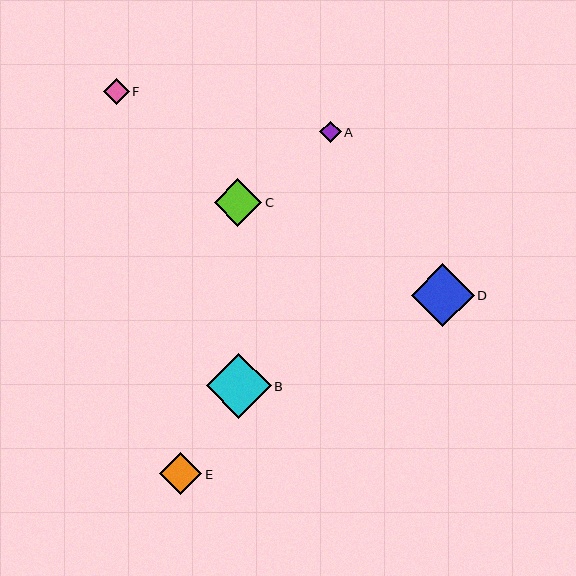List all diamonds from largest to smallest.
From largest to smallest: B, D, C, E, F, A.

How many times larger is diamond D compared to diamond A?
Diamond D is approximately 2.9 times the size of diamond A.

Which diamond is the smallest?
Diamond A is the smallest with a size of approximately 21 pixels.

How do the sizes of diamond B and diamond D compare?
Diamond B and diamond D are approximately the same size.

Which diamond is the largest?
Diamond B is the largest with a size of approximately 65 pixels.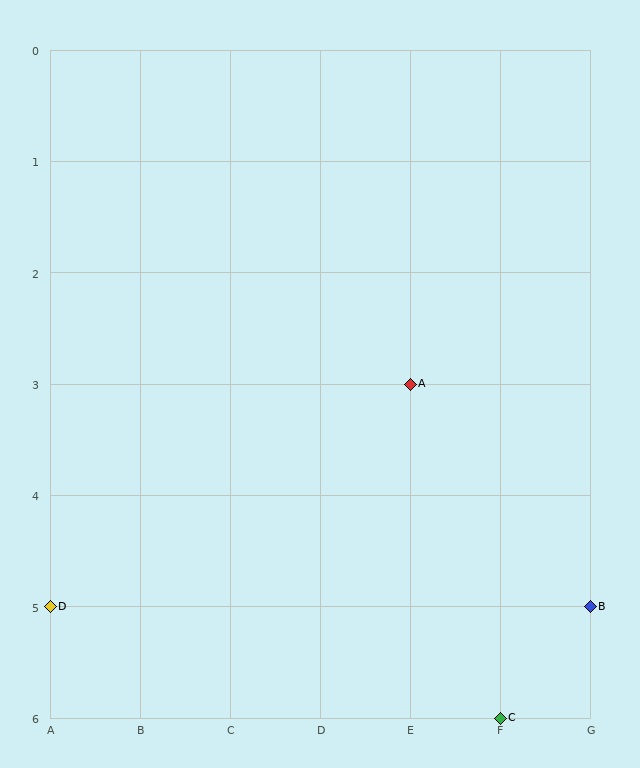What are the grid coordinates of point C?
Point C is at grid coordinates (F, 6).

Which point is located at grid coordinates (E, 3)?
Point A is at (E, 3).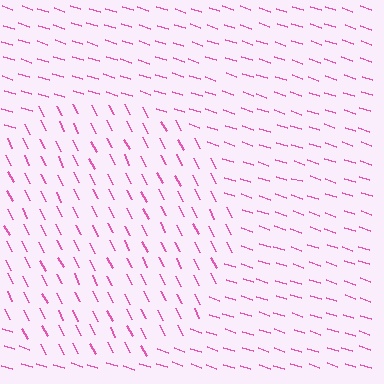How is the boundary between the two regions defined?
The boundary is defined purely by a change in line orientation (approximately 45 degrees difference). All lines are the same color and thickness.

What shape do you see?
I see a circle.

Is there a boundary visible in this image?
Yes, there is a texture boundary formed by a change in line orientation.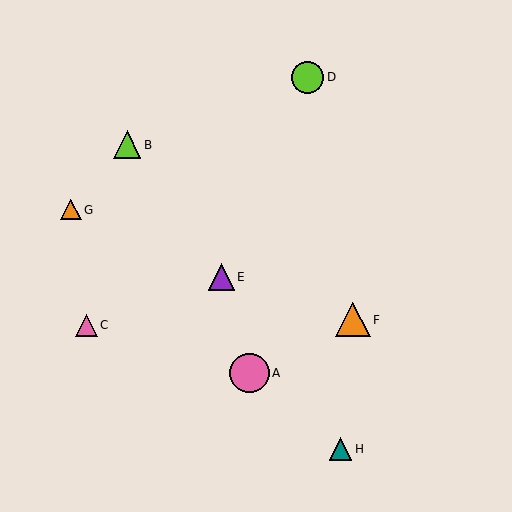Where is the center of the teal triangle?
The center of the teal triangle is at (341, 449).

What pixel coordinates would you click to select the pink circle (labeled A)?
Click at (249, 373) to select the pink circle A.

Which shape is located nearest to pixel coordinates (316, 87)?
The lime circle (labeled D) at (307, 77) is nearest to that location.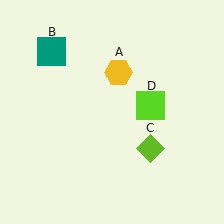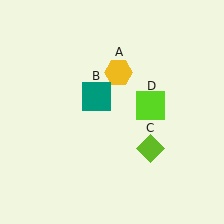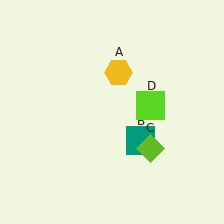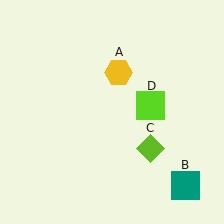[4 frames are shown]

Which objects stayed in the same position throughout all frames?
Yellow hexagon (object A) and lime diamond (object C) and lime square (object D) remained stationary.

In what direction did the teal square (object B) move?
The teal square (object B) moved down and to the right.